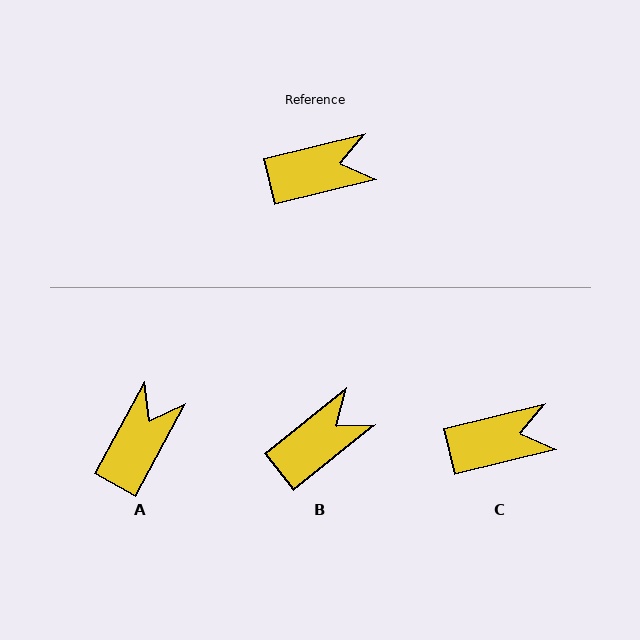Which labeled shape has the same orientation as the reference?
C.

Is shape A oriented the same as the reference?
No, it is off by about 48 degrees.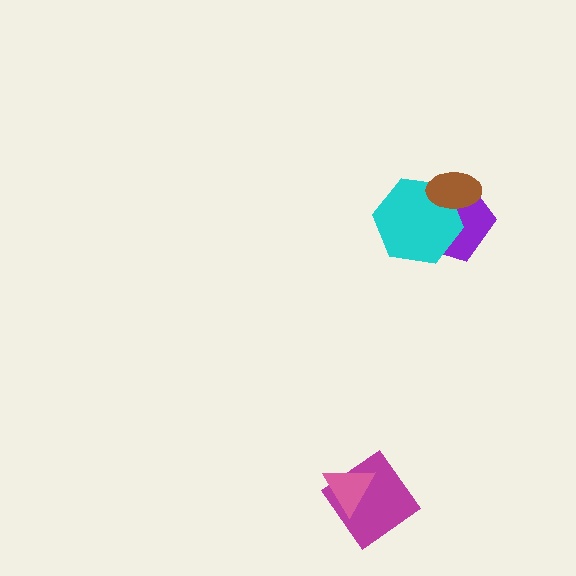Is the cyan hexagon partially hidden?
Yes, it is partially covered by another shape.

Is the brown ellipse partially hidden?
No, no other shape covers it.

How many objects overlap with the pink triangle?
1 object overlaps with the pink triangle.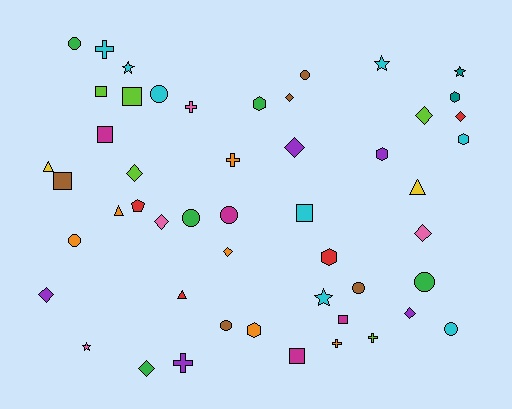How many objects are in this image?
There are 50 objects.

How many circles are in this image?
There are 10 circles.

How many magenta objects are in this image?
There are 4 magenta objects.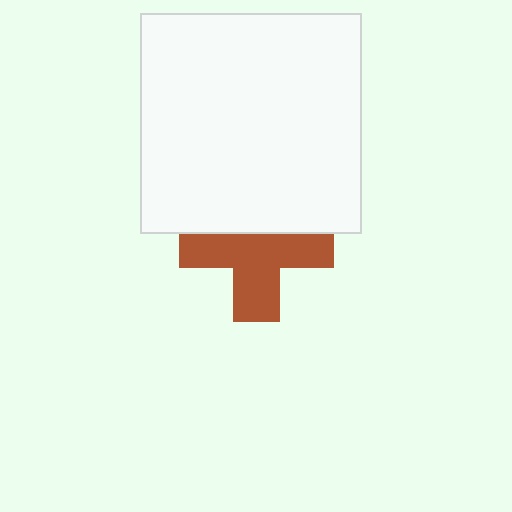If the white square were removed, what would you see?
You would see the complete brown cross.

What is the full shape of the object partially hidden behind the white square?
The partially hidden object is a brown cross.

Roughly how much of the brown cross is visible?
About half of it is visible (roughly 64%).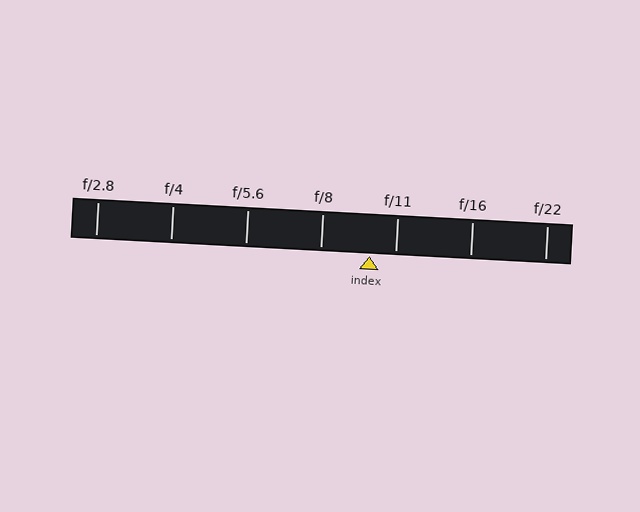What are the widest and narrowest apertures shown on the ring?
The widest aperture shown is f/2.8 and the narrowest is f/22.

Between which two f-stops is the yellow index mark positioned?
The index mark is between f/8 and f/11.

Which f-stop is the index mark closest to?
The index mark is closest to f/11.